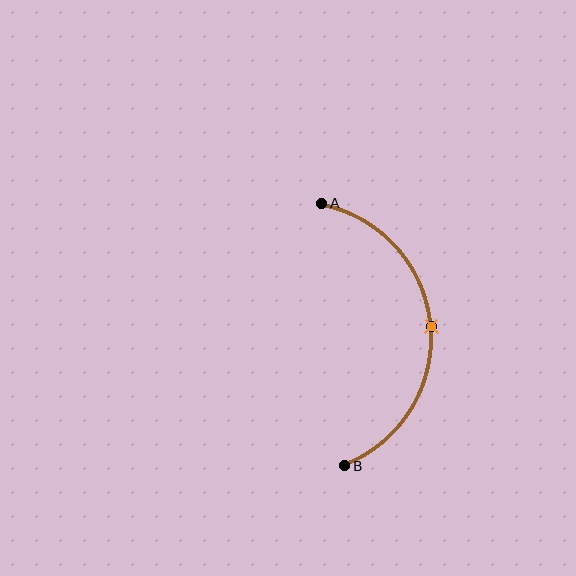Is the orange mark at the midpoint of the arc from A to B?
Yes. The orange mark lies on the arc at equal arc-length from both A and B — it is the arc midpoint.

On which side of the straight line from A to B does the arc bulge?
The arc bulges to the right of the straight line connecting A and B.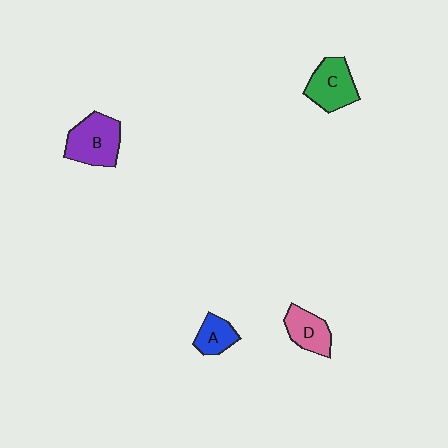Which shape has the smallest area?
Shape A (blue).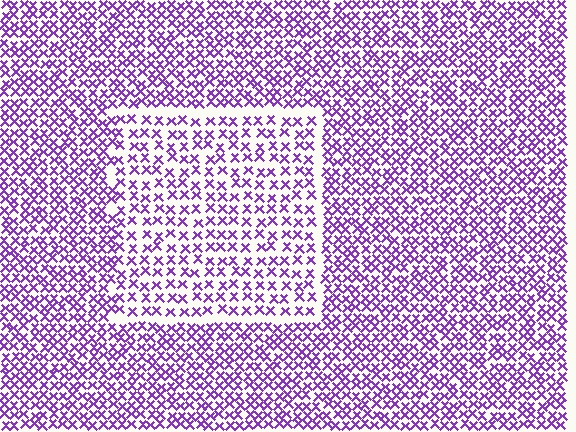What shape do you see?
I see a rectangle.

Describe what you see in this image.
The image contains small purple elements arranged at two different densities. A rectangle-shaped region is visible where the elements are less densely packed than the surrounding area.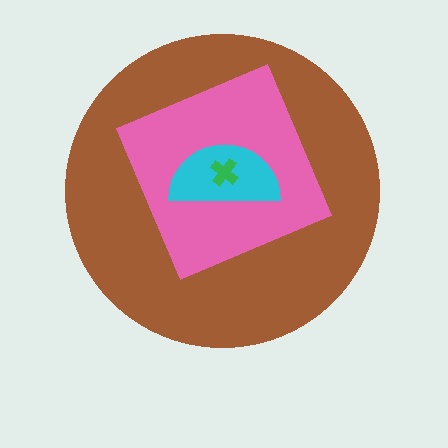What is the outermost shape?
The brown circle.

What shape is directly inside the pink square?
The cyan semicircle.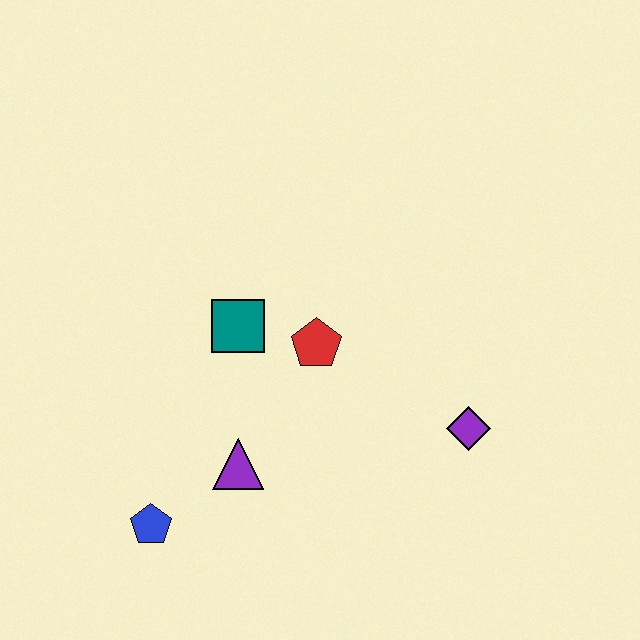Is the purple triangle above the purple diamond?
No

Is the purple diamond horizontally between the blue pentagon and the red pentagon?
No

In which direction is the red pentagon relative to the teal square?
The red pentagon is to the right of the teal square.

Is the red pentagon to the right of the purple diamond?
No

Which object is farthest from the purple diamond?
The blue pentagon is farthest from the purple diamond.